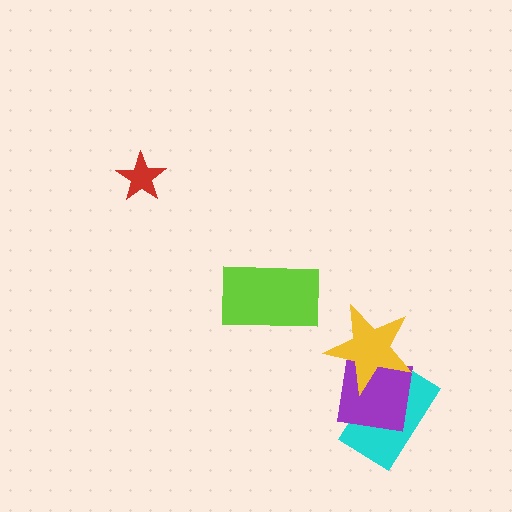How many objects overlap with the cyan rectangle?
2 objects overlap with the cyan rectangle.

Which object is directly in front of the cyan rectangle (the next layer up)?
The purple square is directly in front of the cyan rectangle.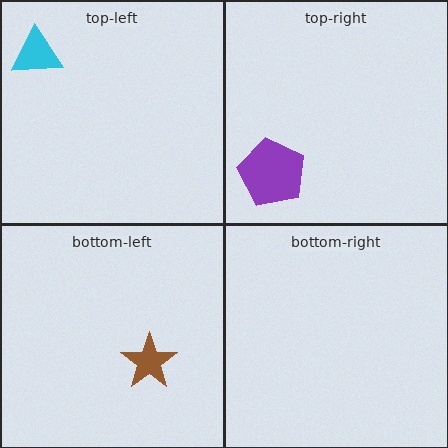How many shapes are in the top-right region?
1.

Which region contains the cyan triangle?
The top-left region.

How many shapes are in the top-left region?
1.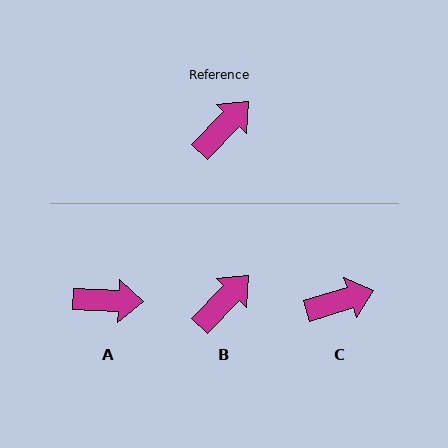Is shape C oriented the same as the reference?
No, it is off by about 29 degrees.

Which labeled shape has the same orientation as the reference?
B.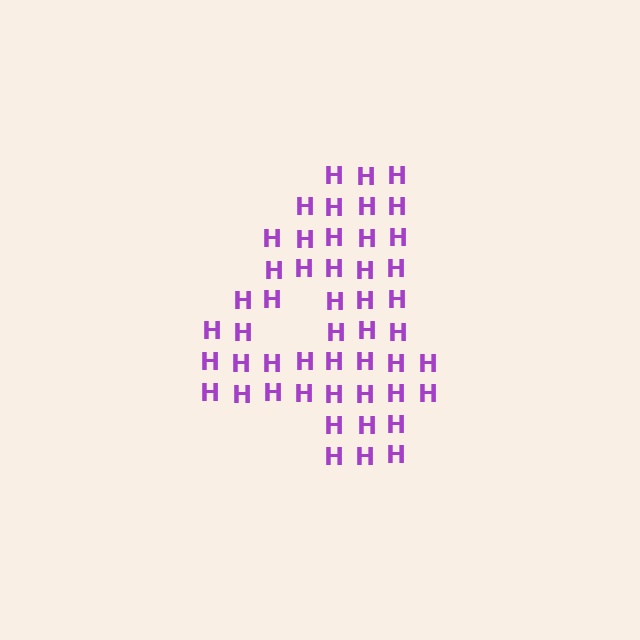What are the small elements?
The small elements are letter H's.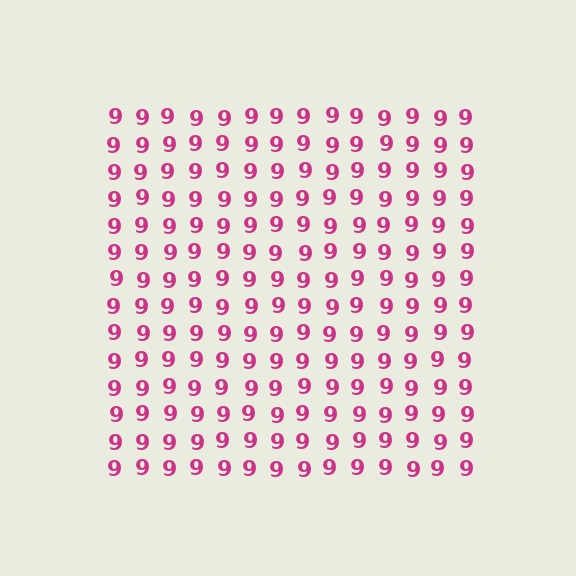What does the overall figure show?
The overall figure shows a square.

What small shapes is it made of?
It is made of small digit 9's.